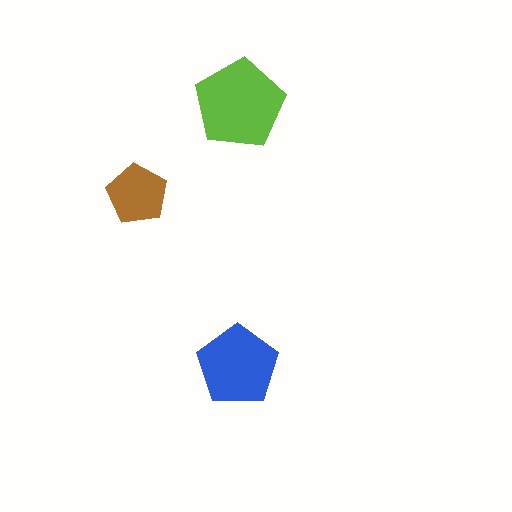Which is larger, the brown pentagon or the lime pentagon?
The lime one.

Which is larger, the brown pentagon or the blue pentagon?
The blue one.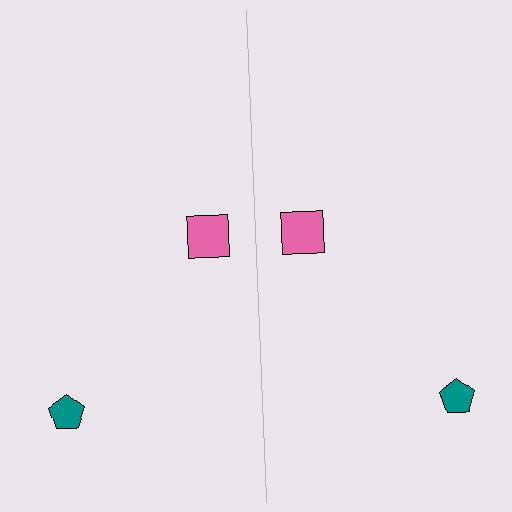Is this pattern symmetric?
Yes, this pattern has bilateral (reflection) symmetry.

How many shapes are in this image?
There are 4 shapes in this image.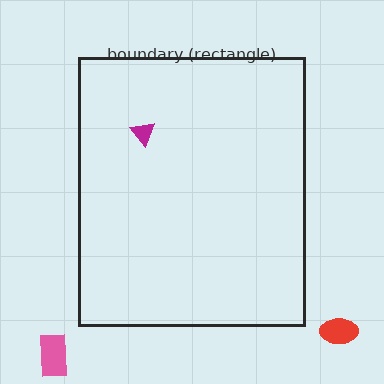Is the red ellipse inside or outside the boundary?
Outside.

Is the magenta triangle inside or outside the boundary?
Inside.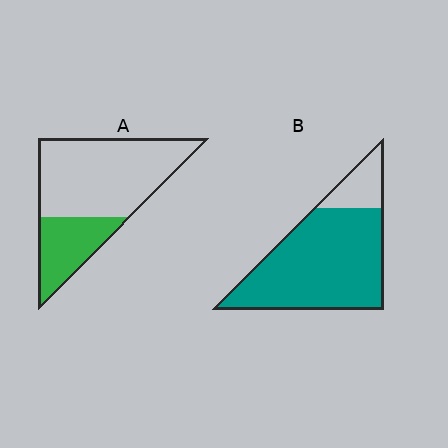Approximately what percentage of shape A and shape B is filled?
A is approximately 30% and B is approximately 85%.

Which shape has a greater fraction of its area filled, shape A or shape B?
Shape B.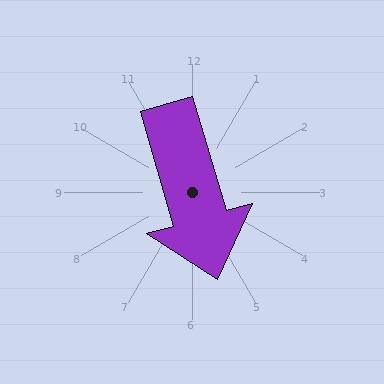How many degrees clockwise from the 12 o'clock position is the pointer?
Approximately 164 degrees.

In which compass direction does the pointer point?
South.